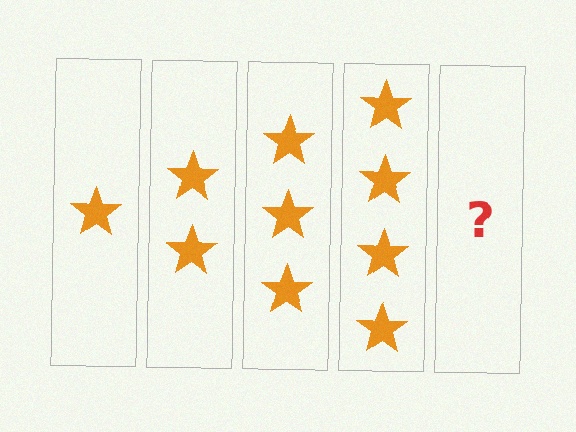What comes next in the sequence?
The next element should be 5 stars.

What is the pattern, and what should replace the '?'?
The pattern is that each step adds one more star. The '?' should be 5 stars.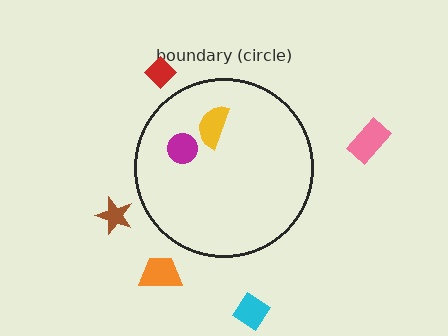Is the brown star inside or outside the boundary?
Outside.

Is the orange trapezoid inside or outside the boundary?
Outside.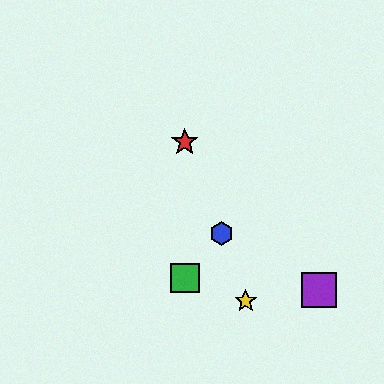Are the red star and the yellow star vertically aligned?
No, the red star is at x≈185 and the yellow star is at x≈246.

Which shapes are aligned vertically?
The red star, the green square are aligned vertically.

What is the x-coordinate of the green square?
The green square is at x≈185.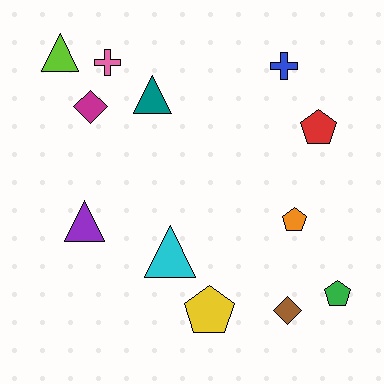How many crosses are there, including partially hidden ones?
There are 2 crosses.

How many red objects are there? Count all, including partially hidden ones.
There is 1 red object.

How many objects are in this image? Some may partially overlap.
There are 12 objects.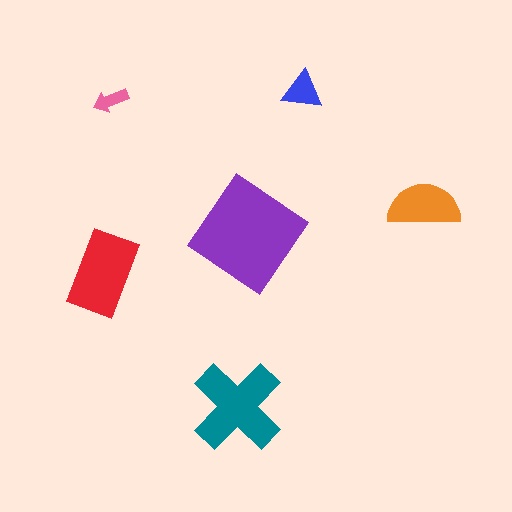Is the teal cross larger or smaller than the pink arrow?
Larger.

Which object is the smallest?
The pink arrow.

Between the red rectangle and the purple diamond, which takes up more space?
The purple diamond.